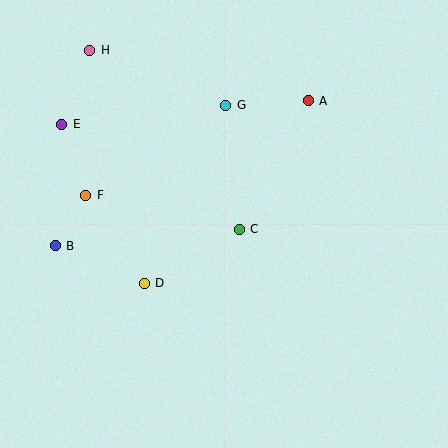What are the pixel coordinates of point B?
Point B is at (55, 246).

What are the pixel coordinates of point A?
Point A is at (308, 101).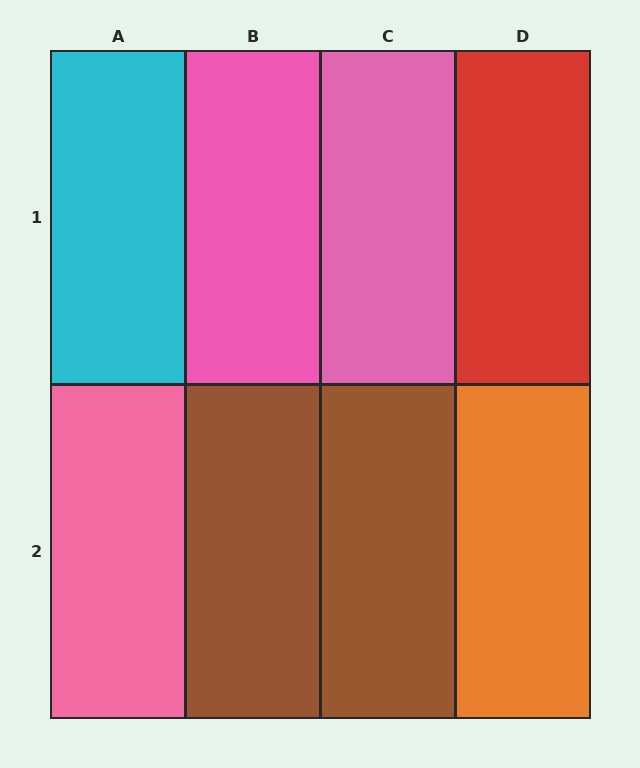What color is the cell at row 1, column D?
Red.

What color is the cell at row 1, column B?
Pink.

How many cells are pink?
3 cells are pink.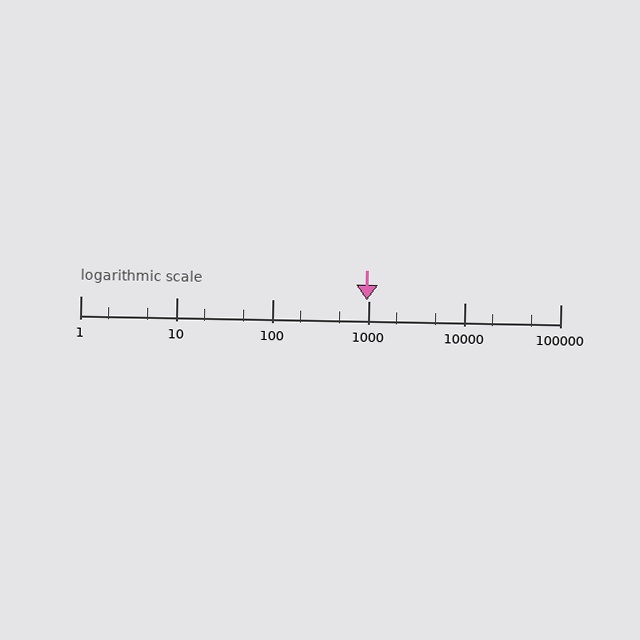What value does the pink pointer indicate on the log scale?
The pointer indicates approximately 960.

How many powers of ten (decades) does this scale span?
The scale spans 5 decades, from 1 to 100000.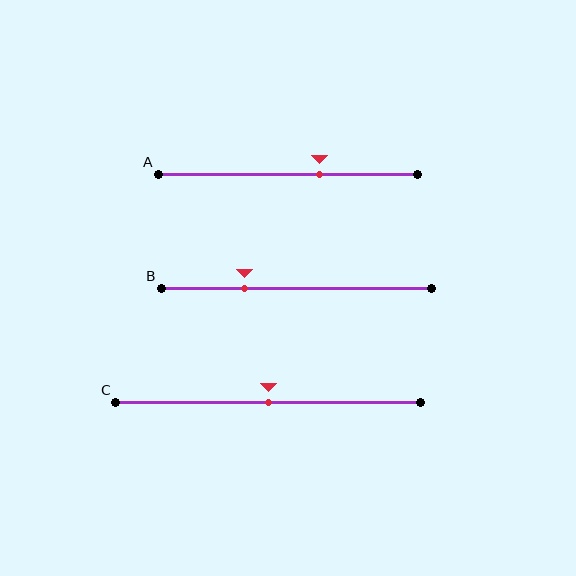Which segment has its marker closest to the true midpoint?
Segment C has its marker closest to the true midpoint.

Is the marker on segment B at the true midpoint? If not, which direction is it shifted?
No, the marker on segment B is shifted to the left by about 19% of the segment length.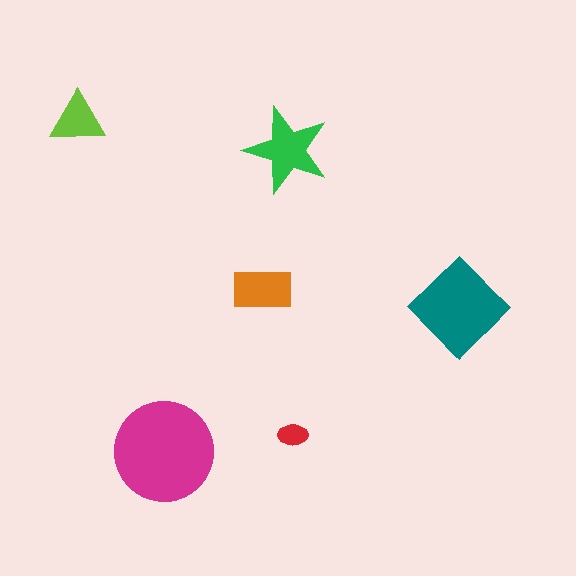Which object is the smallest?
The red ellipse.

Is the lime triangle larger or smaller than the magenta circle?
Smaller.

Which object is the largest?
The magenta circle.